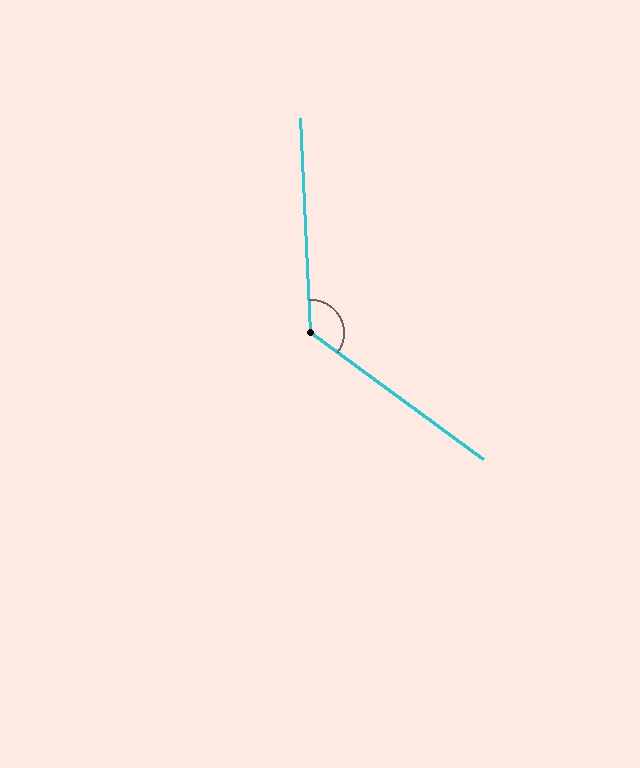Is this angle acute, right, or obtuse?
It is obtuse.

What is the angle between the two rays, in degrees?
Approximately 129 degrees.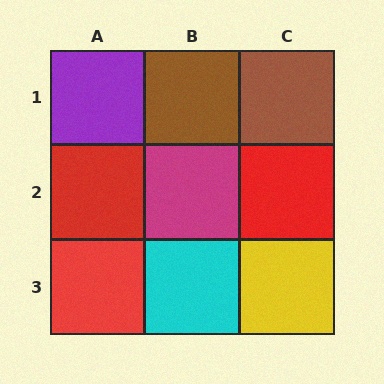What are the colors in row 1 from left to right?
Purple, brown, brown.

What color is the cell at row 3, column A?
Red.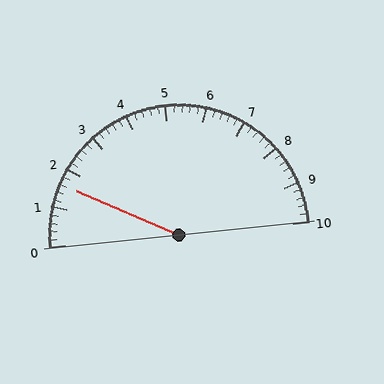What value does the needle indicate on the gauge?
The needle indicates approximately 1.6.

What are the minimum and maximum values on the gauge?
The gauge ranges from 0 to 10.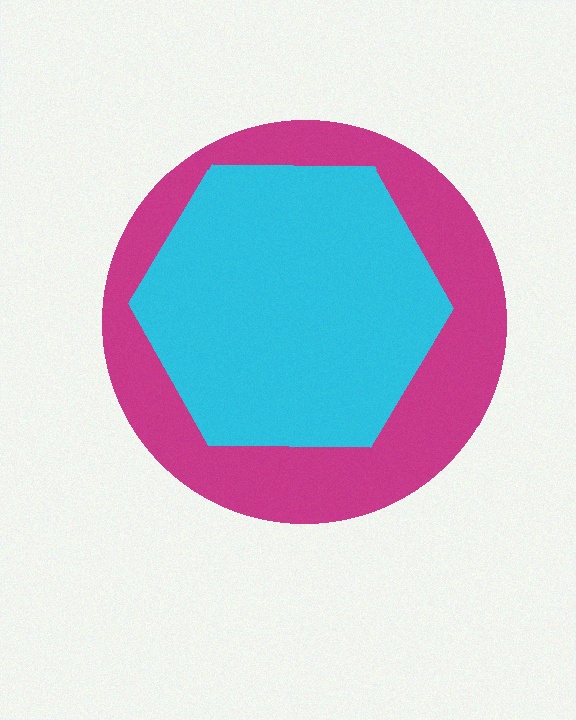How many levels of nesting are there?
2.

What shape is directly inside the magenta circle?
The cyan hexagon.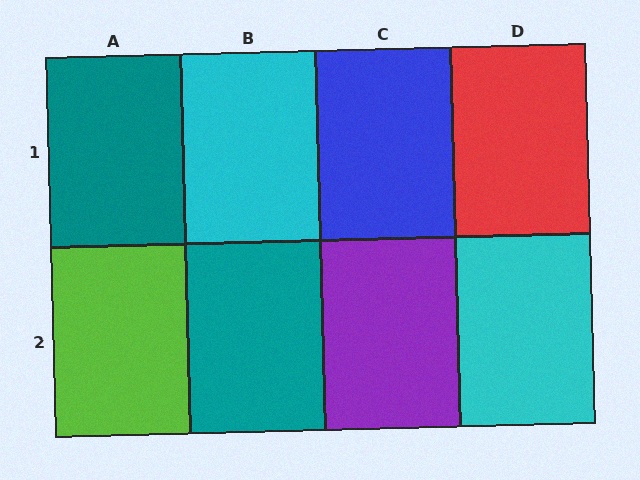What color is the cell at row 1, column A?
Teal.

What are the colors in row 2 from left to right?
Lime, teal, purple, cyan.